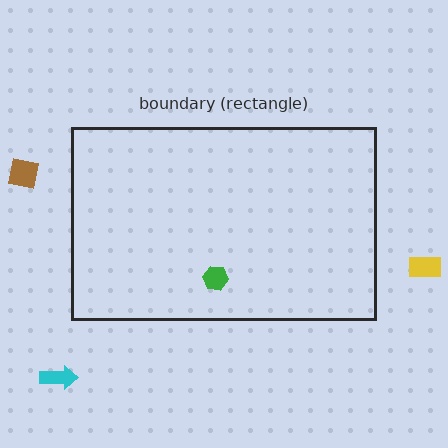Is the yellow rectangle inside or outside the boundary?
Outside.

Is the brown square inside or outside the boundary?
Outside.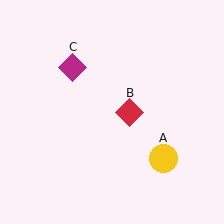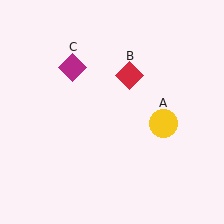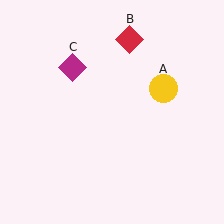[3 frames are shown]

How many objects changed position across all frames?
2 objects changed position: yellow circle (object A), red diamond (object B).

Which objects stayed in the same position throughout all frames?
Magenta diamond (object C) remained stationary.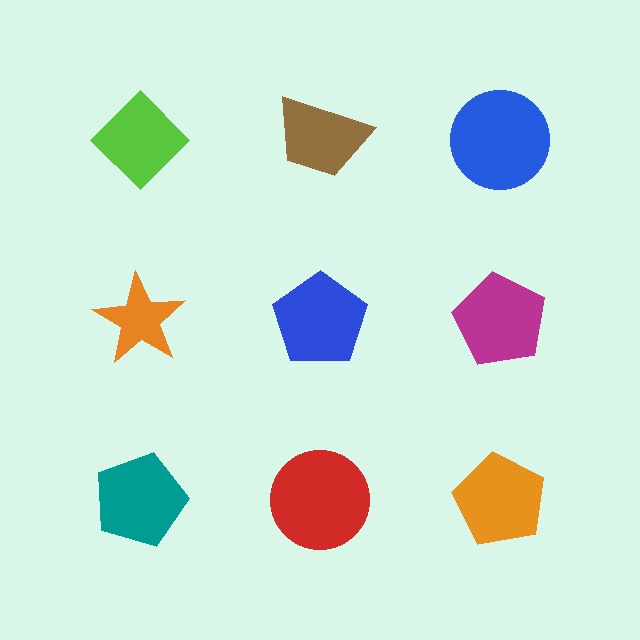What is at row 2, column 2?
A blue pentagon.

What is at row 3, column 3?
An orange pentagon.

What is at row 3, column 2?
A red circle.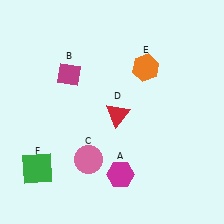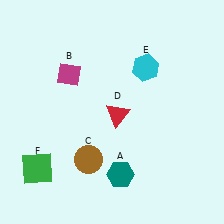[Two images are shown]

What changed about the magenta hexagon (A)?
In Image 1, A is magenta. In Image 2, it changed to teal.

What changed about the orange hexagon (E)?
In Image 1, E is orange. In Image 2, it changed to cyan.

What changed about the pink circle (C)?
In Image 1, C is pink. In Image 2, it changed to brown.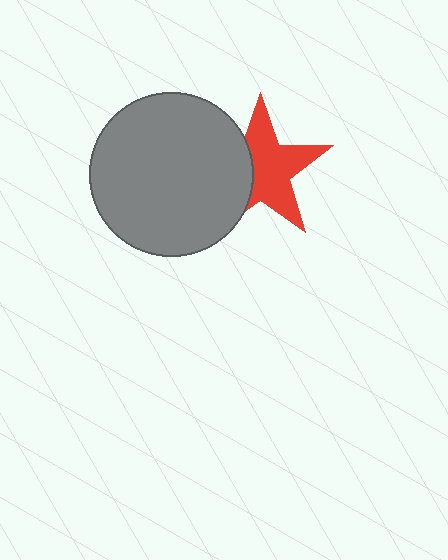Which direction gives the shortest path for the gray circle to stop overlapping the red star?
Moving left gives the shortest separation.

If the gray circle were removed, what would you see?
You would see the complete red star.